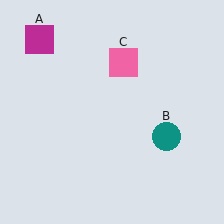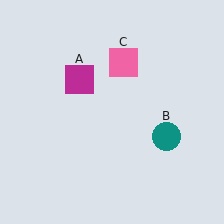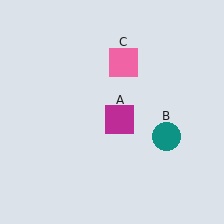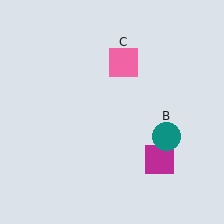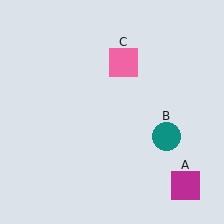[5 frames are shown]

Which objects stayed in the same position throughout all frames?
Teal circle (object B) and pink square (object C) remained stationary.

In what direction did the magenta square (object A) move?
The magenta square (object A) moved down and to the right.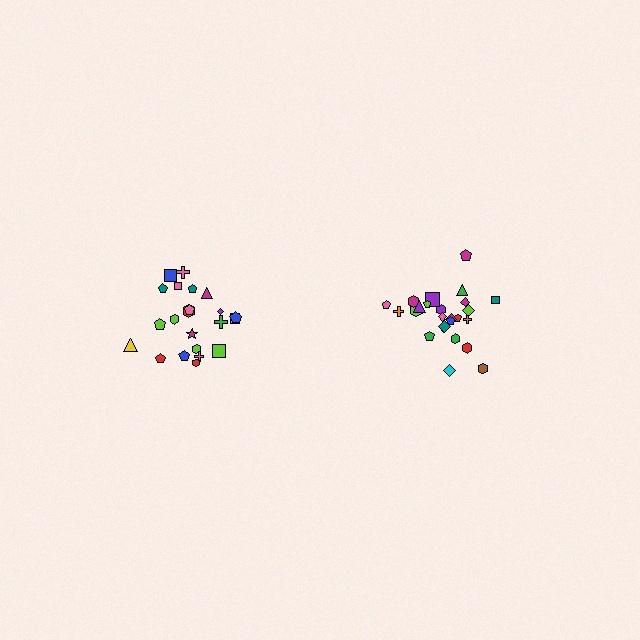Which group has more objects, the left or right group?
The right group.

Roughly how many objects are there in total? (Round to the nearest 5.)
Roughly 45 objects in total.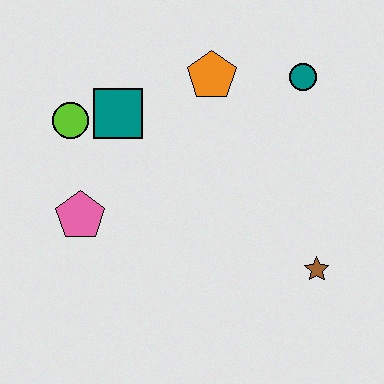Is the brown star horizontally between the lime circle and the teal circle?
No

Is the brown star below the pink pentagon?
Yes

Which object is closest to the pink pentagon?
The lime circle is closest to the pink pentagon.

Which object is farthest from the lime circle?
The brown star is farthest from the lime circle.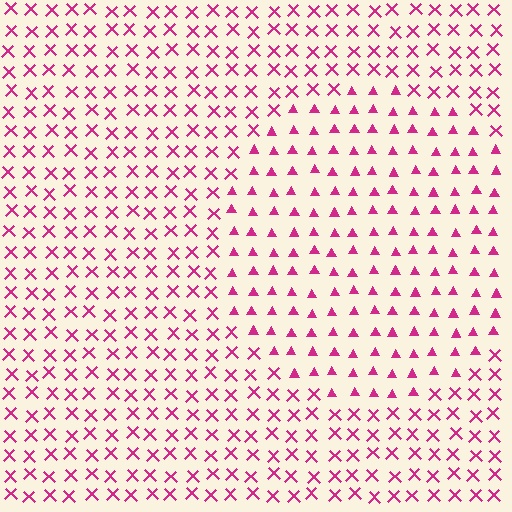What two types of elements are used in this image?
The image uses triangles inside the circle region and X marks outside it.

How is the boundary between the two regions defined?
The boundary is defined by a change in element shape: triangles inside vs. X marks outside. All elements share the same color and spacing.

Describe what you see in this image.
The image is filled with small magenta elements arranged in a uniform grid. A circle-shaped region contains triangles, while the surrounding area contains X marks. The boundary is defined purely by the change in element shape.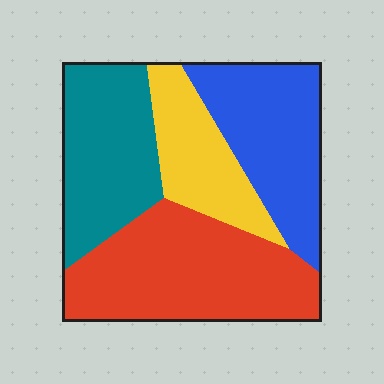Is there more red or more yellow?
Red.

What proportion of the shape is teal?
Teal takes up about one quarter (1/4) of the shape.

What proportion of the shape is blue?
Blue covers roughly 25% of the shape.